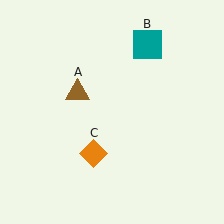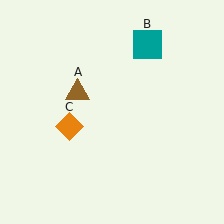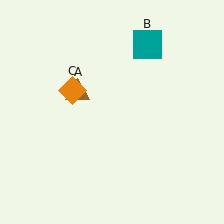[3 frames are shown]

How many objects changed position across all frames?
1 object changed position: orange diamond (object C).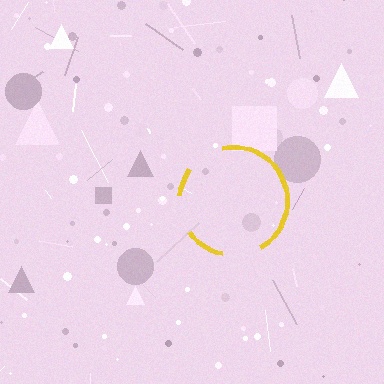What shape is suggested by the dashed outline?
The dashed outline suggests a circle.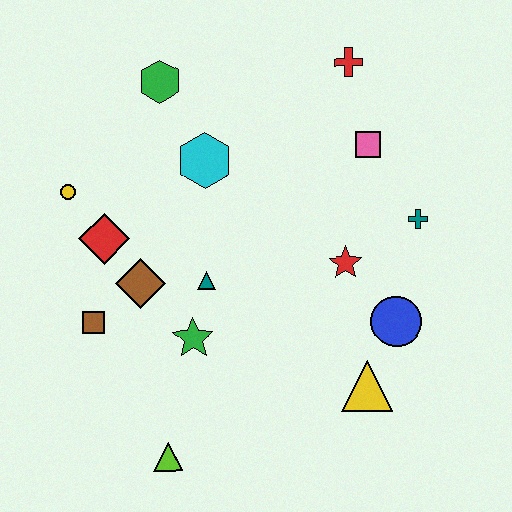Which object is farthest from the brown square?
The red cross is farthest from the brown square.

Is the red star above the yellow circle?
No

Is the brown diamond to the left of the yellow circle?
No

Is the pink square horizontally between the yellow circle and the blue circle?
Yes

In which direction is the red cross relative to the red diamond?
The red cross is to the right of the red diamond.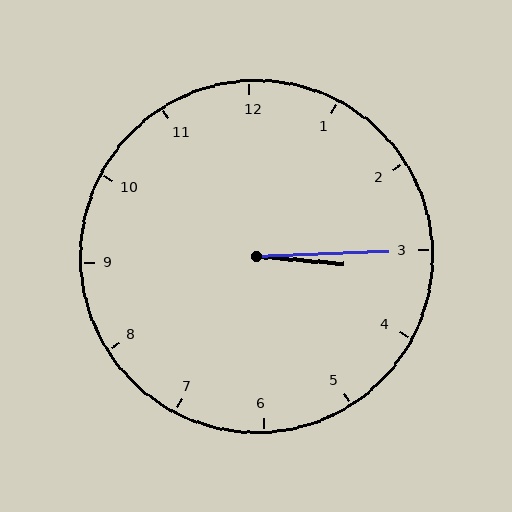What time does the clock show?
3:15.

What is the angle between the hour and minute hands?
Approximately 8 degrees.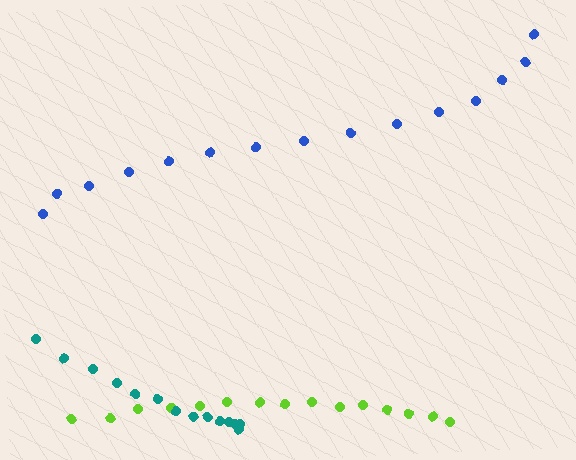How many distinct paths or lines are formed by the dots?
There are 3 distinct paths.